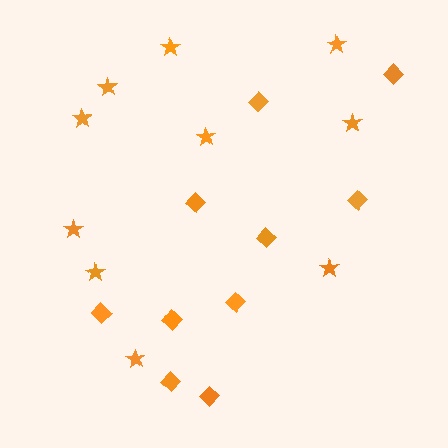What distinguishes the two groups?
There are 2 groups: one group of diamonds (10) and one group of stars (10).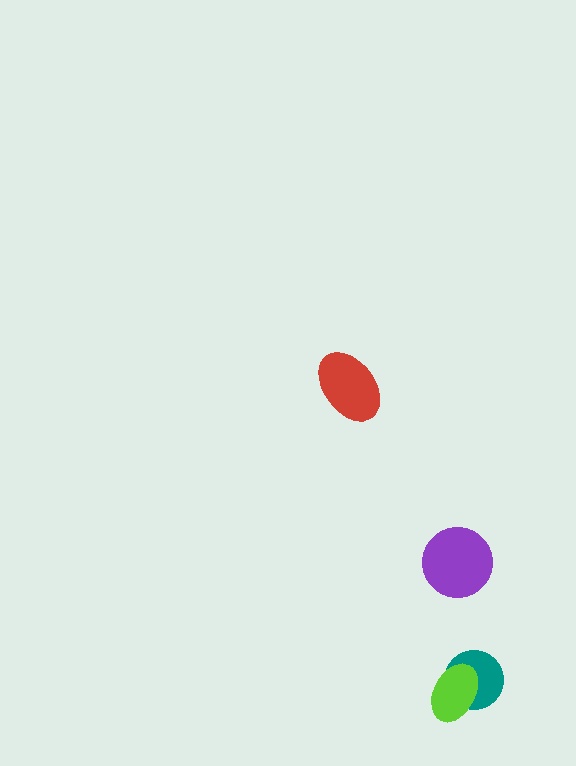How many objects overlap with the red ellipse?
0 objects overlap with the red ellipse.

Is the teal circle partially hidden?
Yes, it is partially covered by another shape.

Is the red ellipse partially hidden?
No, no other shape covers it.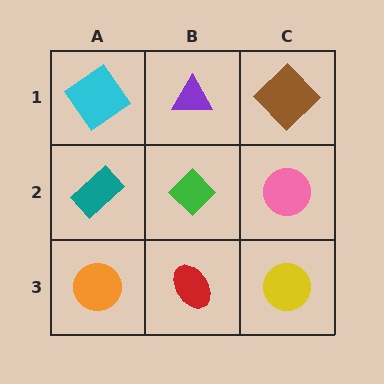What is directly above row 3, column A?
A teal rectangle.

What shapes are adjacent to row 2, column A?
A cyan diamond (row 1, column A), an orange circle (row 3, column A), a green diamond (row 2, column B).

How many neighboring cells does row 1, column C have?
2.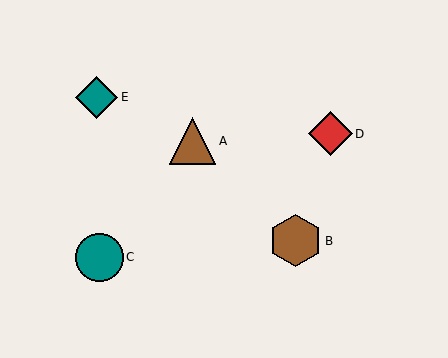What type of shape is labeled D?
Shape D is a red diamond.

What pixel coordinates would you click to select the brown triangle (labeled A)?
Click at (192, 141) to select the brown triangle A.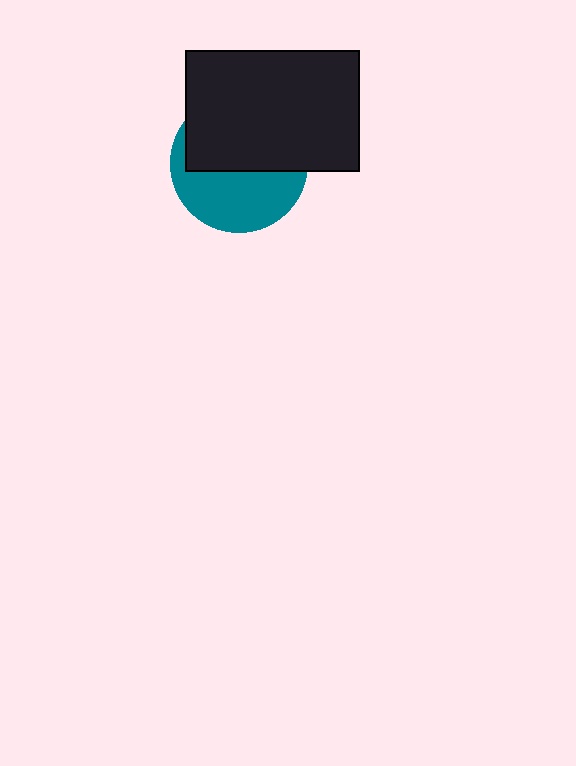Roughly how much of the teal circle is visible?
About half of it is visible (roughly 47%).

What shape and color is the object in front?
The object in front is a black rectangle.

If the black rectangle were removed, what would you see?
You would see the complete teal circle.